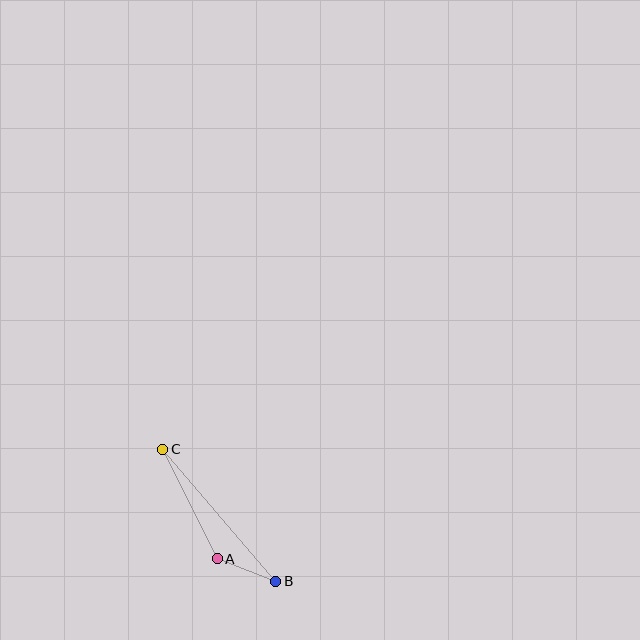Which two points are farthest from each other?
Points B and C are farthest from each other.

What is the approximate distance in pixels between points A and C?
The distance between A and C is approximately 122 pixels.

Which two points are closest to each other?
Points A and B are closest to each other.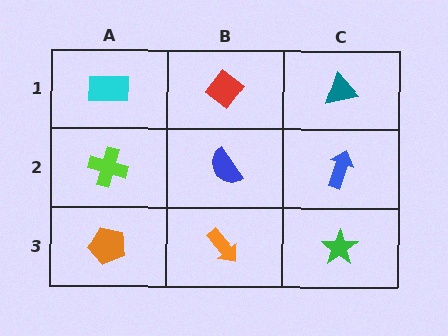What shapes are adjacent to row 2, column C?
A teal triangle (row 1, column C), a green star (row 3, column C), a blue semicircle (row 2, column B).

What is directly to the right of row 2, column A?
A blue semicircle.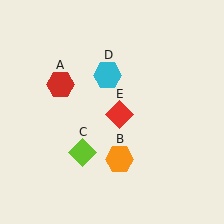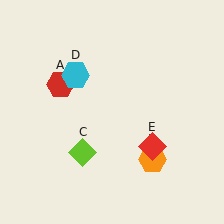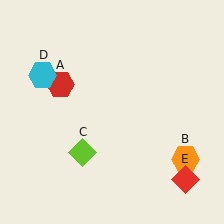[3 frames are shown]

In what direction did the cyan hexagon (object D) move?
The cyan hexagon (object D) moved left.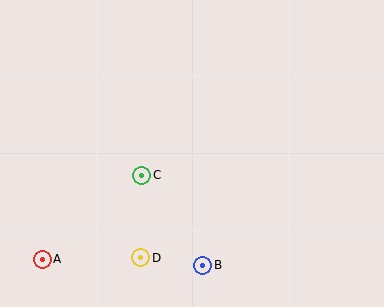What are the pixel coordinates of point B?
Point B is at (203, 265).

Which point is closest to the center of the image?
Point C at (142, 175) is closest to the center.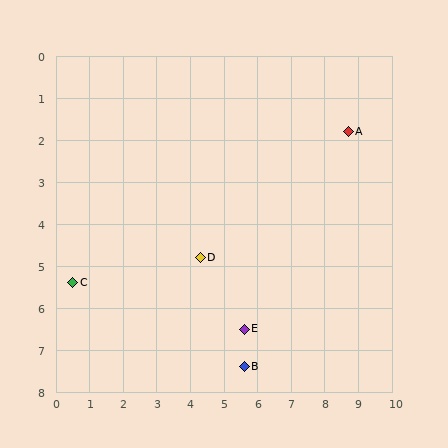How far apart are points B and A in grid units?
Points B and A are about 6.4 grid units apart.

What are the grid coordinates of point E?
Point E is at approximately (5.6, 6.5).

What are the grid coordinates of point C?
Point C is at approximately (0.5, 5.4).